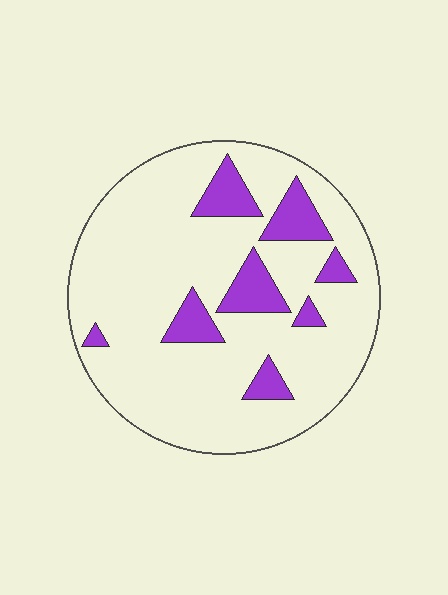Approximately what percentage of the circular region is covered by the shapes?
Approximately 15%.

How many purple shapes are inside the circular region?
8.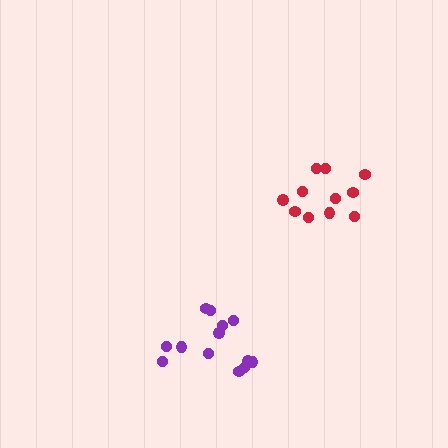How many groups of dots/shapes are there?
There are 2 groups.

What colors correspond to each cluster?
The clusters are colored: purple, red.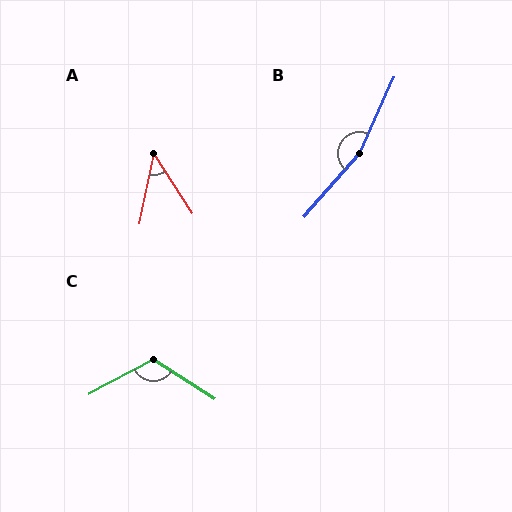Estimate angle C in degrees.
Approximately 119 degrees.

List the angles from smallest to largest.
A (44°), C (119°), B (163°).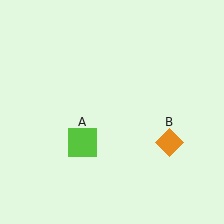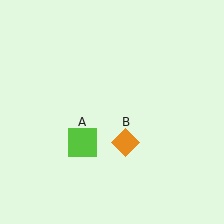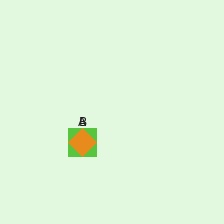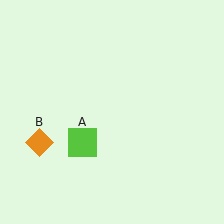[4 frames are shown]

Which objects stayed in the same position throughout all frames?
Lime square (object A) remained stationary.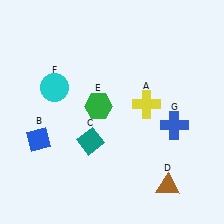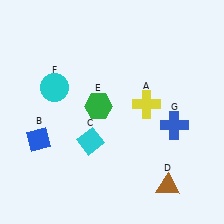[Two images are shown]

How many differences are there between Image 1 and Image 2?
There is 1 difference between the two images.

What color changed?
The diamond (C) changed from teal in Image 1 to cyan in Image 2.